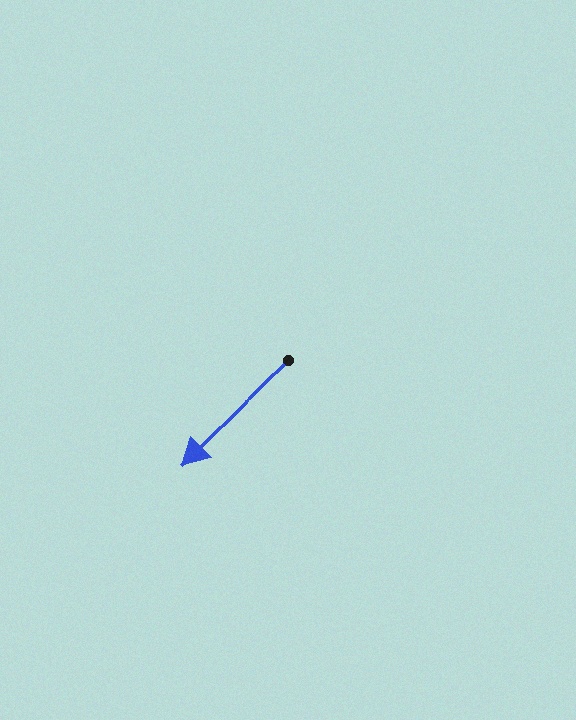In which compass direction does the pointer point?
Southwest.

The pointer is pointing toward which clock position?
Roughly 8 o'clock.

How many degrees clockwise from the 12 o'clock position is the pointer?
Approximately 226 degrees.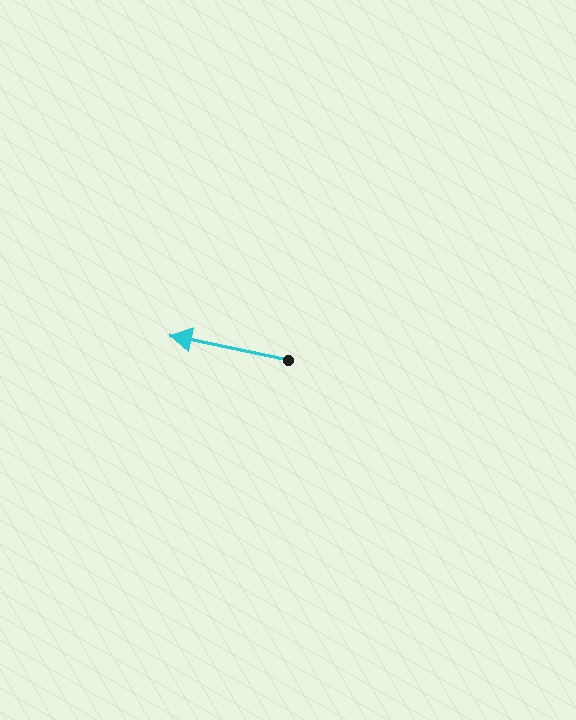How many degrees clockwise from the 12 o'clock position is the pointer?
Approximately 282 degrees.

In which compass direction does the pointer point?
West.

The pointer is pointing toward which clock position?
Roughly 9 o'clock.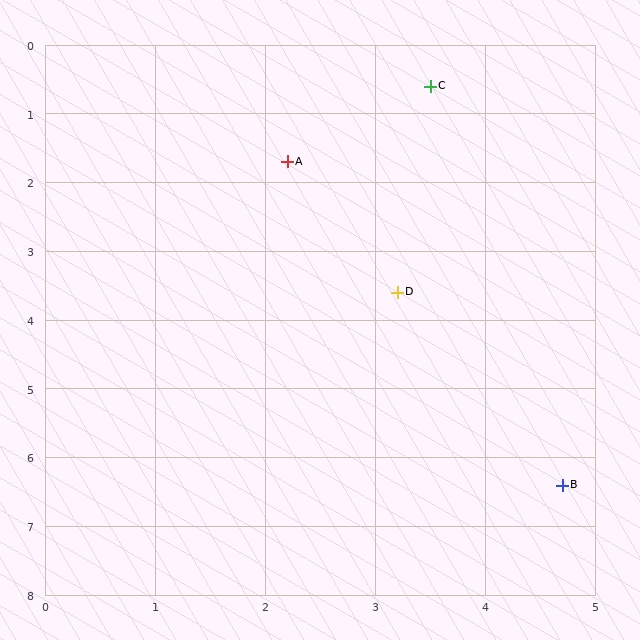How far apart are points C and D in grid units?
Points C and D are about 3.0 grid units apart.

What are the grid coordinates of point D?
Point D is at approximately (3.2, 3.6).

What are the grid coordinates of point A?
Point A is at approximately (2.2, 1.7).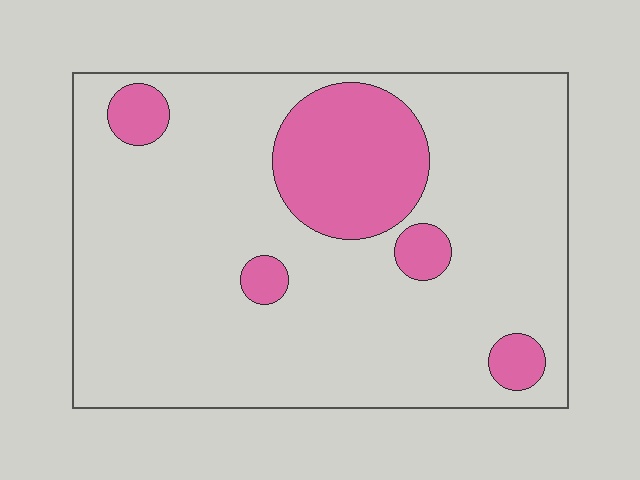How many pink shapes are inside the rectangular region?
5.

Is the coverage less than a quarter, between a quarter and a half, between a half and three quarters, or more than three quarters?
Less than a quarter.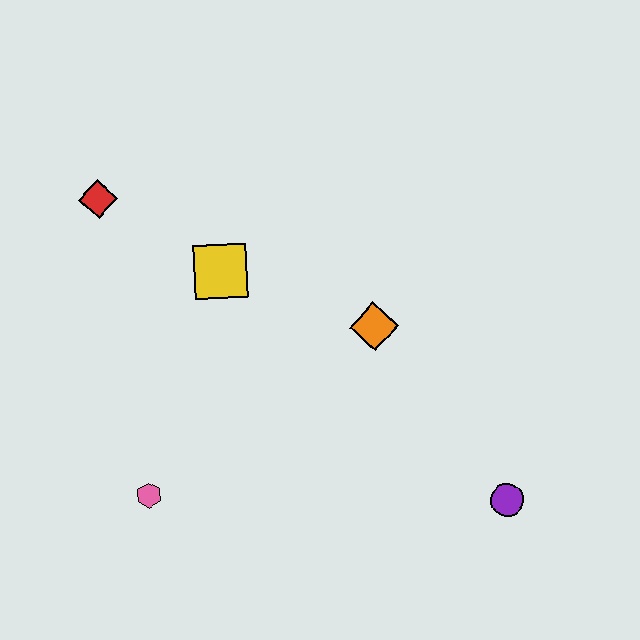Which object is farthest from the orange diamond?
The red diamond is farthest from the orange diamond.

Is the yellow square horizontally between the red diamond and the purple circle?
Yes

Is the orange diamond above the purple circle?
Yes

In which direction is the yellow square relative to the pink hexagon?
The yellow square is above the pink hexagon.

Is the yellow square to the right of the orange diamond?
No